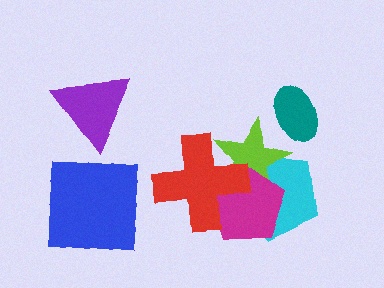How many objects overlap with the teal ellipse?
1 object overlaps with the teal ellipse.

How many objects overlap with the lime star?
4 objects overlap with the lime star.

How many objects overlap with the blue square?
0 objects overlap with the blue square.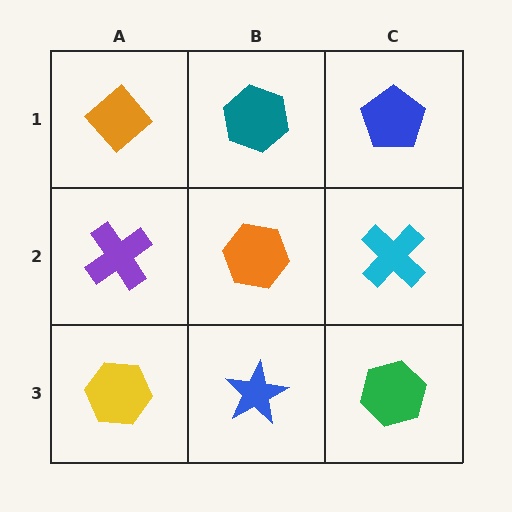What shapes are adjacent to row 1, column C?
A cyan cross (row 2, column C), a teal hexagon (row 1, column B).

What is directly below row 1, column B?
An orange hexagon.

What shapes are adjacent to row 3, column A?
A purple cross (row 2, column A), a blue star (row 3, column B).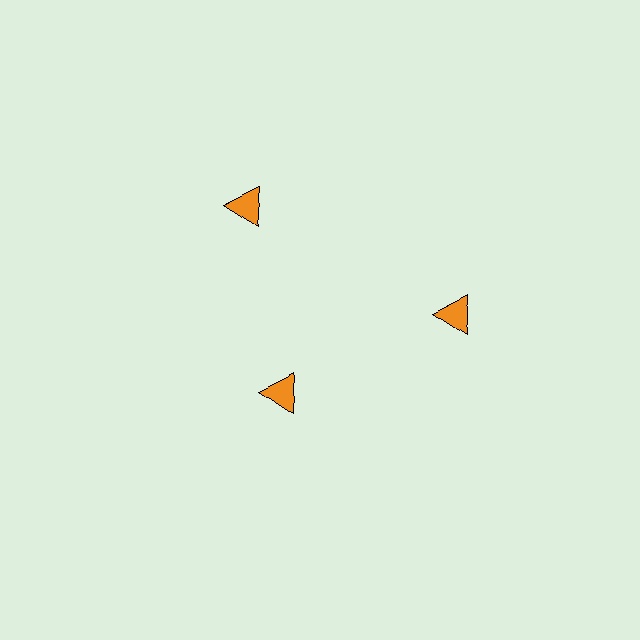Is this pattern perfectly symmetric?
No. The 3 orange triangles are arranged in a ring, but one element near the 7 o'clock position is pulled inward toward the center, breaking the 3-fold rotational symmetry.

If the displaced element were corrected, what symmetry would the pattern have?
It would have 3-fold rotational symmetry — the pattern would map onto itself every 120 degrees.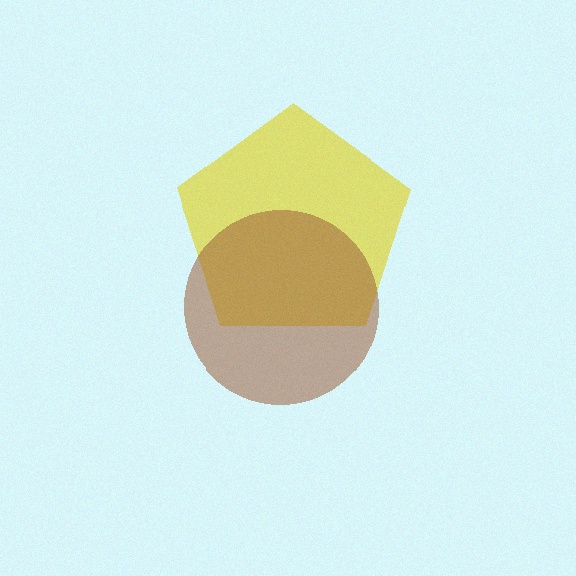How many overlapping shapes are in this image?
There are 2 overlapping shapes in the image.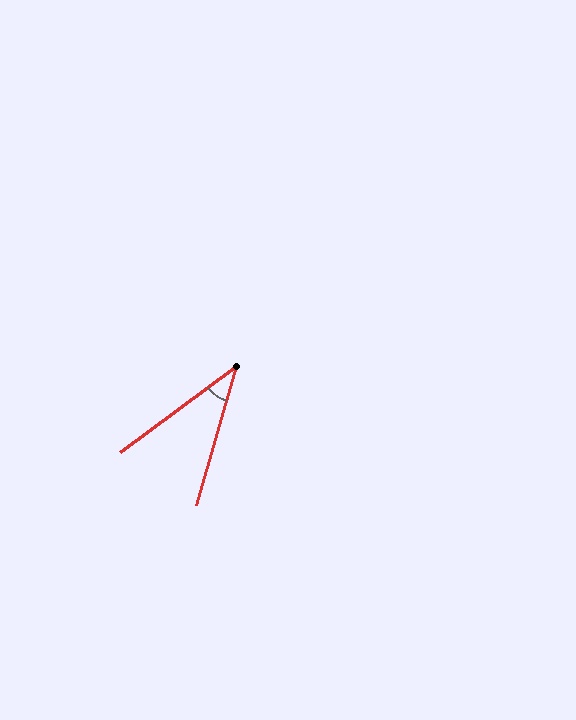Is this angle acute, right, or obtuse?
It is acute.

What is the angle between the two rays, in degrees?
Approximately 38 degrees.